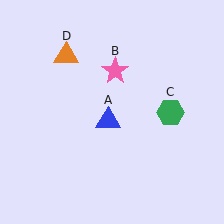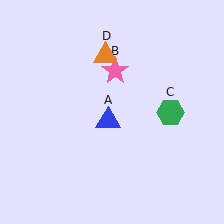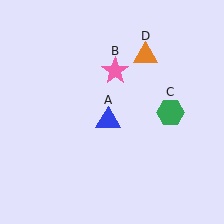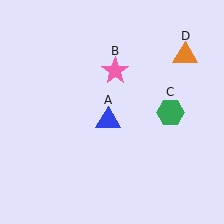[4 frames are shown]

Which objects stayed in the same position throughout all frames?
Blue triangle (object A) and pink star (object B) and green hexagon (object C) remained stationary.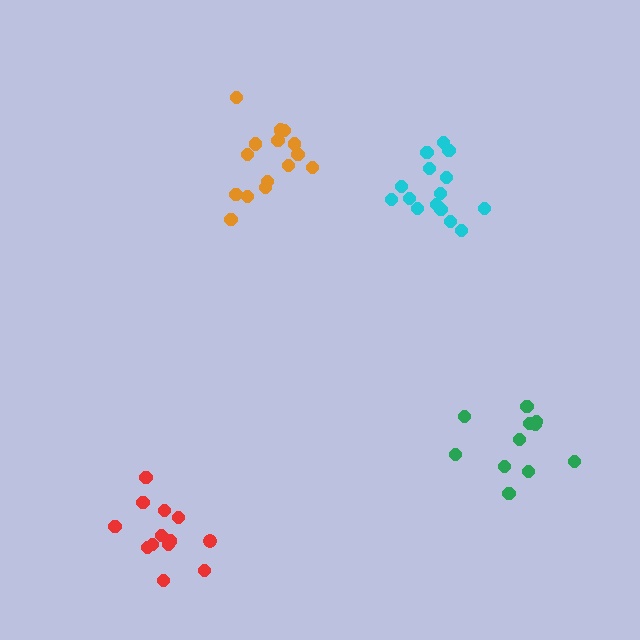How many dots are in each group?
Group 1: 15 dots, Group 2: 11 dots, Group 3: 15 dots, Group 4: 13 dots (54 total).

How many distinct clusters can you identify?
There are 4 distinct clusters.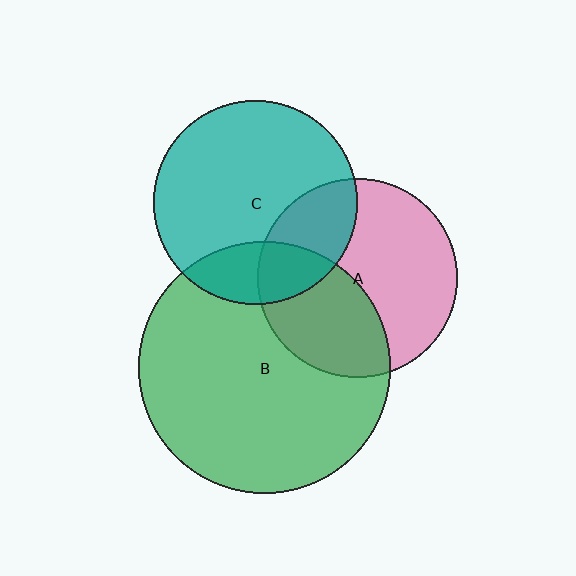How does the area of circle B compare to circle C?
Approximately 1.5 times.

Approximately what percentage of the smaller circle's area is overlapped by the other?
Approximately 40%.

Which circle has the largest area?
Circle B (green).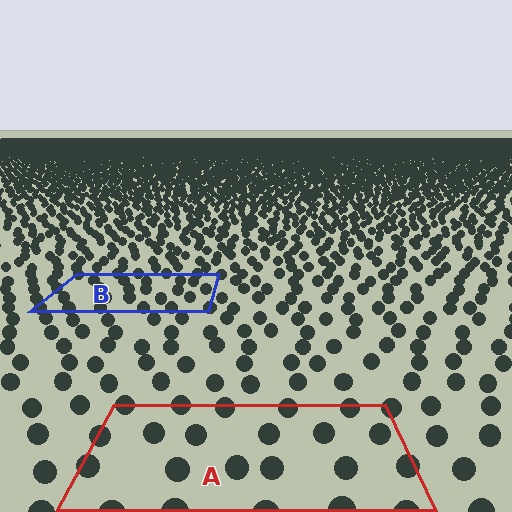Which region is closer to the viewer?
Region A is closer. The texture elements there are larger and more spread out.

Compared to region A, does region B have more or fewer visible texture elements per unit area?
Region B has more texture elements per unit area — they are packed more densely because it is farther away.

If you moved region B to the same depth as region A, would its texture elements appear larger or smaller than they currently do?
They would appear larger. At a closer depth, the same texture elements are projected at a bigger on-screen size.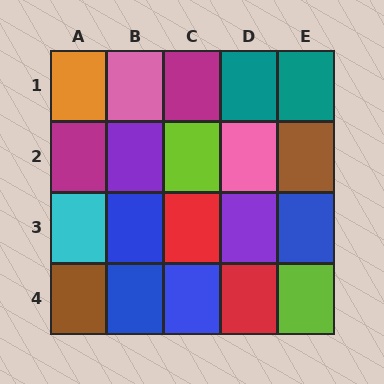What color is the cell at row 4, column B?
Blue.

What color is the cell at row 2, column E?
Brown.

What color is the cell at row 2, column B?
Purple.